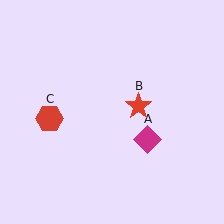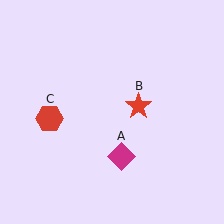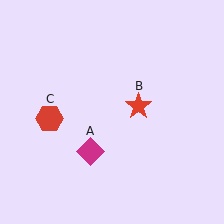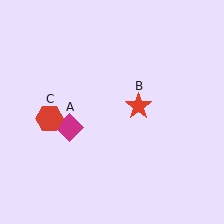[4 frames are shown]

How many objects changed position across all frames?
1 object changed position: magenta diamond (object A).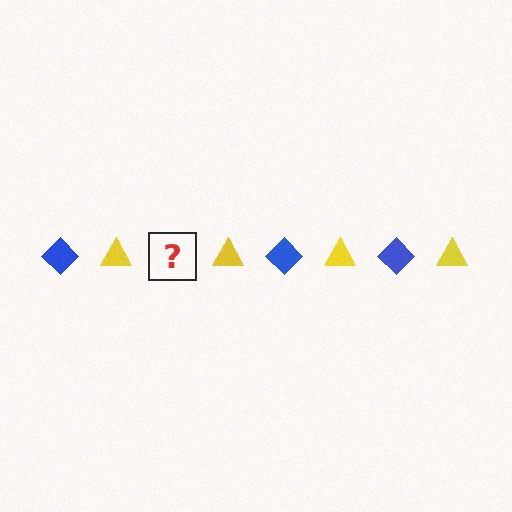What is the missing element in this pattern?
The missing element is a blue diamond.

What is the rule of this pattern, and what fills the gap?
The rule is that the pattern alternates between blue diamond and yellow triangle. The gap should be filled with a blue diamond.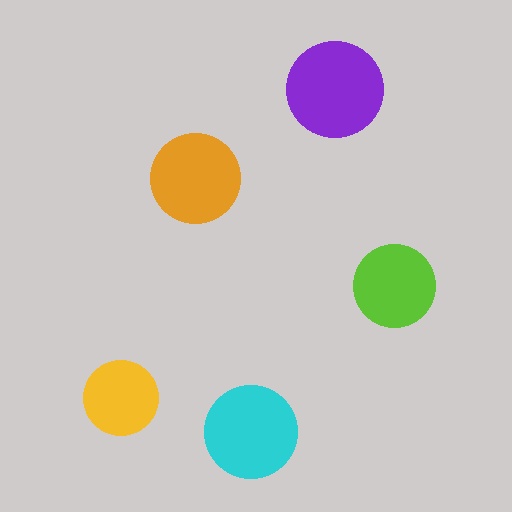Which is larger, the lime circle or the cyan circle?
The cyan one.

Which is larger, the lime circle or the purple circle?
The purple one.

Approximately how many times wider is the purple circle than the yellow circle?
About 1.5 times wider.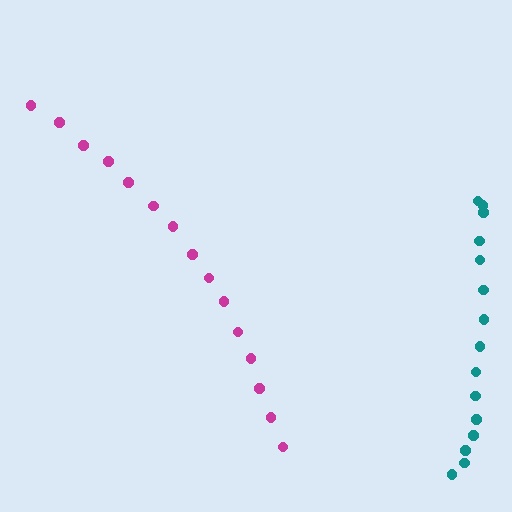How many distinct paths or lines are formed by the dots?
There are 2 distinct paths.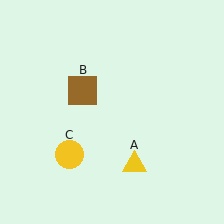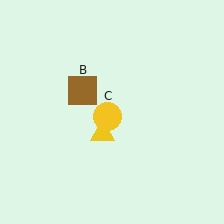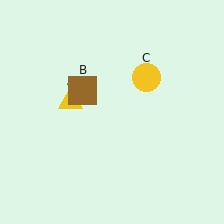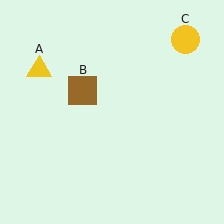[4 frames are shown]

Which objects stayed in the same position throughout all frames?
Brown square (object B) remained stationary.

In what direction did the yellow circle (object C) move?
The yellow circle (object C) moved up and to the right.